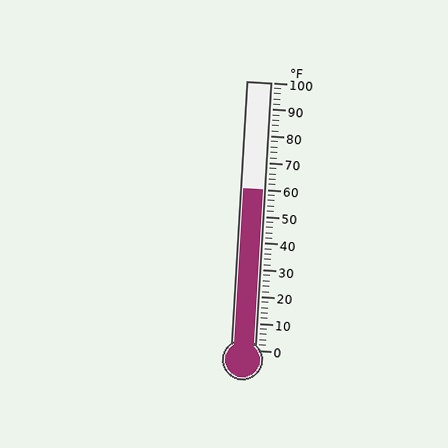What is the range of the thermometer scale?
The thermometer scale ranges from 0°F to 100°F.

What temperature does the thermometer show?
The thermometer shows approximately 60°F.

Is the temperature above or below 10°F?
The temperature is above 10°F.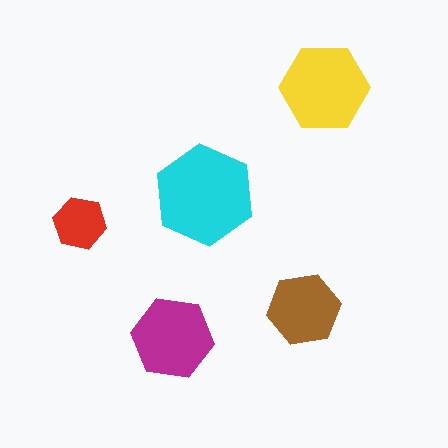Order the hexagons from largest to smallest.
the cyan one, the yellow one, the magenta one, the brown one, the red one.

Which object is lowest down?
The magenta hexagon is bottommost.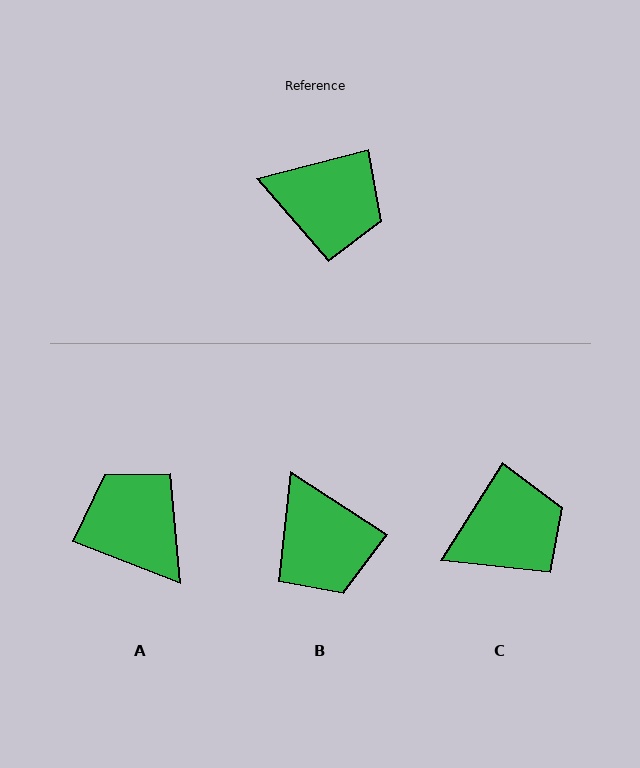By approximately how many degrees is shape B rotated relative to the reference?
Approximately 47 degrees clockwise.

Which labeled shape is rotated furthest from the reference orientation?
A, about 144 degrees away.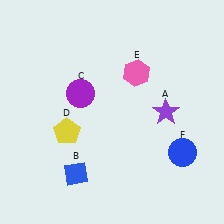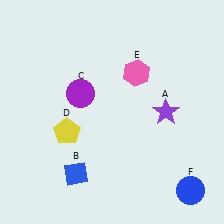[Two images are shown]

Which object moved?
The blue circle (F) moved down.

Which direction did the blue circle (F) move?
The blue circle (F) moved down.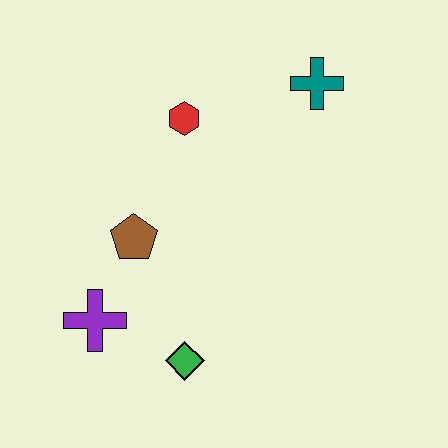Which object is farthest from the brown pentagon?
The teal cross is farthest from the brown pentagon.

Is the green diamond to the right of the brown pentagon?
Yes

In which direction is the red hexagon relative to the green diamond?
The red hexagon is above the green diamond.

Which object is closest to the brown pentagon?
The purple cross is closest to the brown pentagon.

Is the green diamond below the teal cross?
Yes